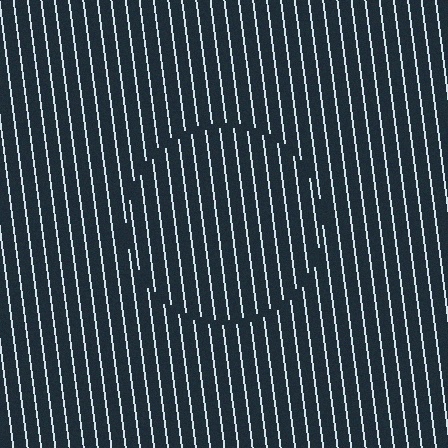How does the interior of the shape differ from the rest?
The interior of the shape contains the same grating, shifted by half a period — the contour is defined by the phase discontinuity where line-ends from the inner and outer gratings abut.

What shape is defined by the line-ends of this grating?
An illusory circle. The interior of the shape contains the same grating, shifted by half a period — the contour is defined by the phase discontinuity where line-ends from the inner and outer gratings abut.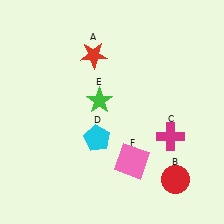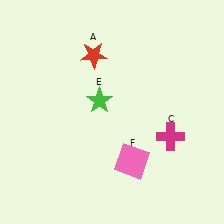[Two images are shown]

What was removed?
The red circle (B), the cyan pentagon (D) were removed in Image 2.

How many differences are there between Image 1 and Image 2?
There are 2 differences between the two images.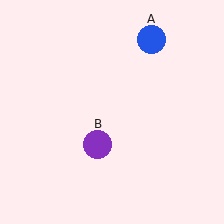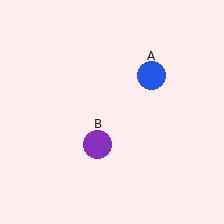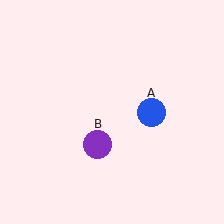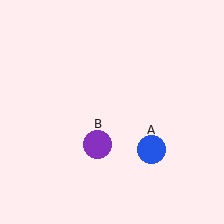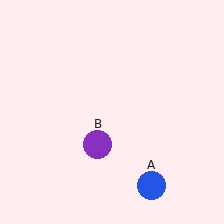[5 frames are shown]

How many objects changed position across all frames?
1 object changed position: blue circle (object A).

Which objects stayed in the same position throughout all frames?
Purple circle (object B) remained stationary.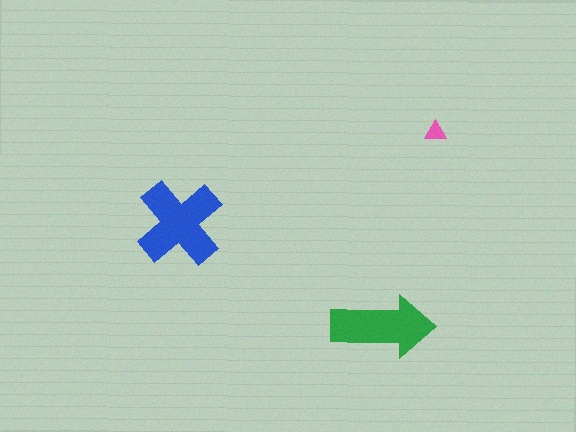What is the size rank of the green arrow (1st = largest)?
2nd.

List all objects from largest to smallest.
The blue cross, the green arrow, the pink triangle.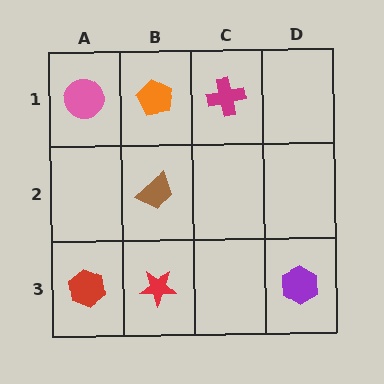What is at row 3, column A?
A red hexagon.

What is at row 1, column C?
A magenta cross.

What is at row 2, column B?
A brown trapezoid.